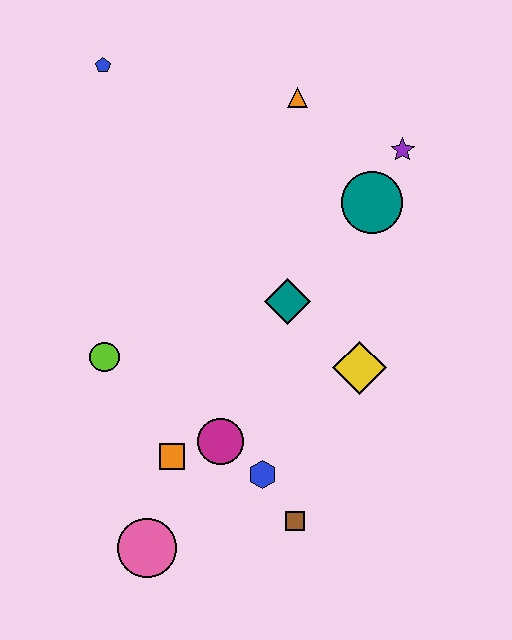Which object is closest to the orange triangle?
The purple star is closest to the orange triangle.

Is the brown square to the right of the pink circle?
Yes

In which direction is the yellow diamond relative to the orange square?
The yellow diamond is to the right of the orange square.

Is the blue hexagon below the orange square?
Yes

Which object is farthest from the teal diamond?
The blue pentagon is farthest from the teal diamond.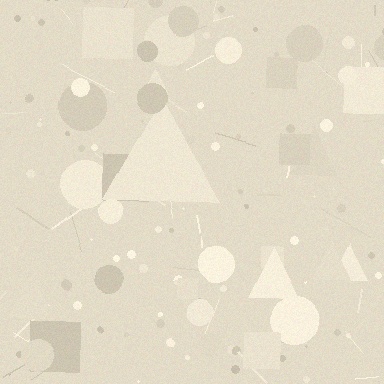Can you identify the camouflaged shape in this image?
The camouflaged shape is a triangle.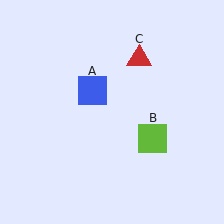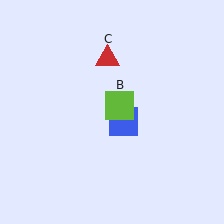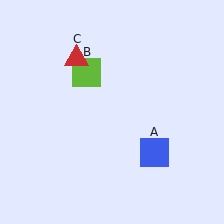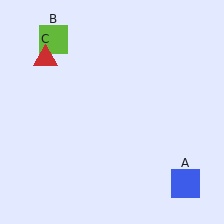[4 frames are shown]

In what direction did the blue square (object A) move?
The blue square (object A) moved down and to the right.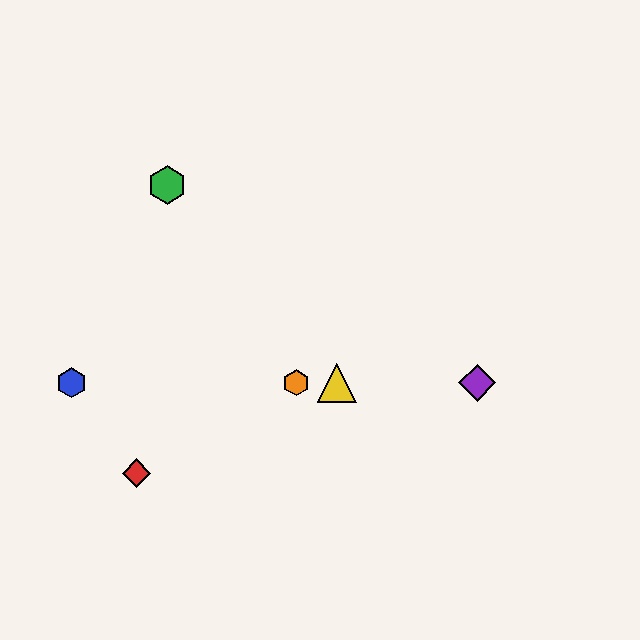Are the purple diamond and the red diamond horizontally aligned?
No, the purple diamond is at y≈383 and the red diamond is at y≈473.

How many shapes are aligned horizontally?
4 shapes (the blue hexagon, the yellow triangle, the purple diamond, the orange hexagon) are aligned horizontally.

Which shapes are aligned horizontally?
The blue hexagon, the yellow triangle, the purple diamond, the orange hexagon are aligned horizontally.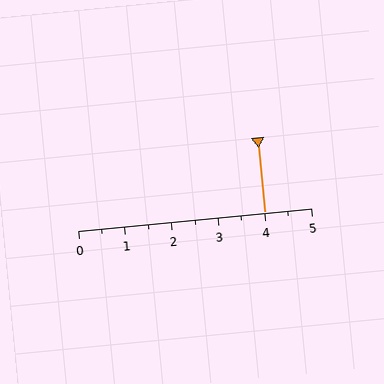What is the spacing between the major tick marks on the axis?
The major ticks are spaced 1 apart.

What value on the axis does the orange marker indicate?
The marker indicates approximately 4.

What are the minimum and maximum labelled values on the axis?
The axis runs from 0 to 5.